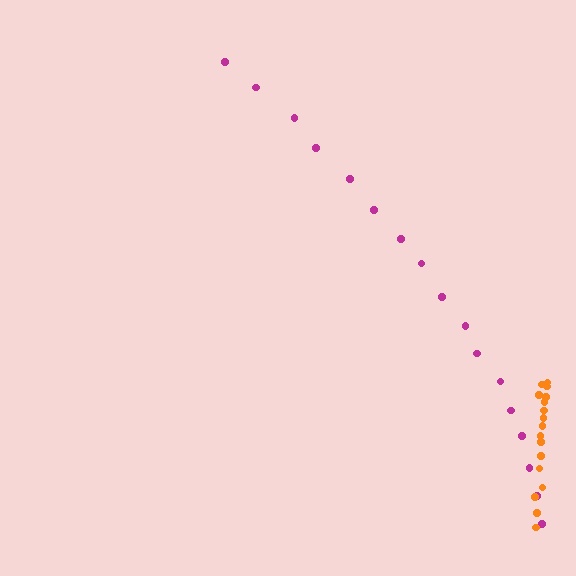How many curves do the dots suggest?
There are 2 distinct paths.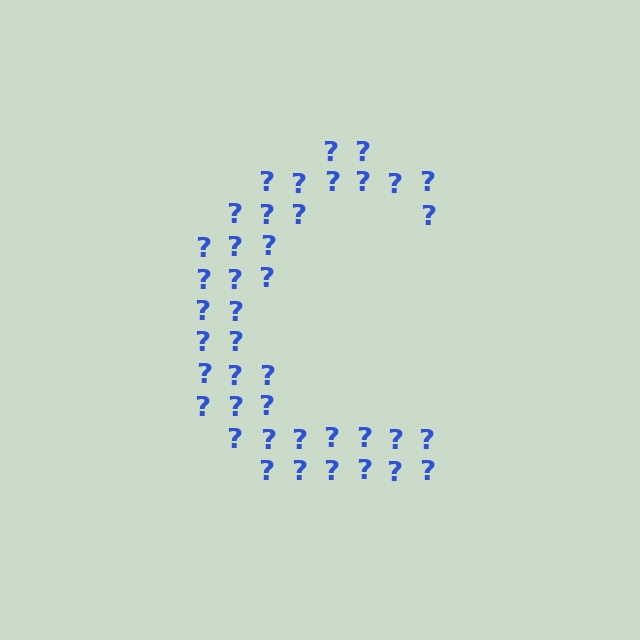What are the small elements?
The small elements are question marks.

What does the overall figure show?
The overall figure shows the letter C.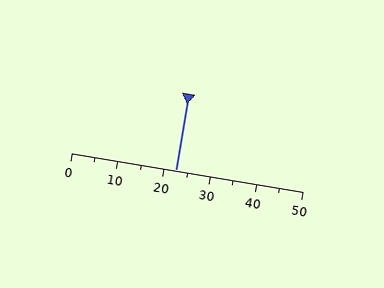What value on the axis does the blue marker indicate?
The marker indicates approximately 22.5.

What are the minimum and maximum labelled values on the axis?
The axis runs from 0 to 50.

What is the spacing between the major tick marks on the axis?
The major ticks are spaced 10 apart.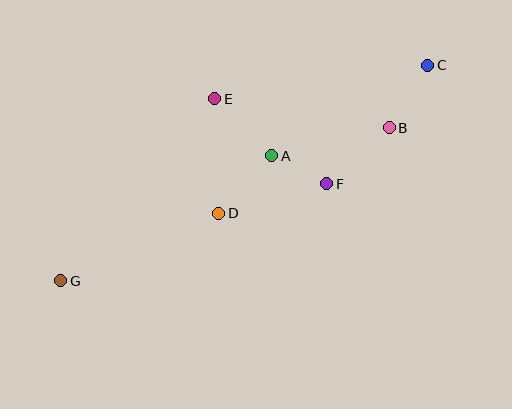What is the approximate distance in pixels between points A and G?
The distance between A and G is approximately 245 pixels.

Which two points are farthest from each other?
Points C and G are farthest from each other.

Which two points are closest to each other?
Points A and F are closest to each other.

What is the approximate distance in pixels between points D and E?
The distance between D and E is approximately 115 pixels.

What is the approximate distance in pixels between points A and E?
The distance between A and E is approximately 81 pixels.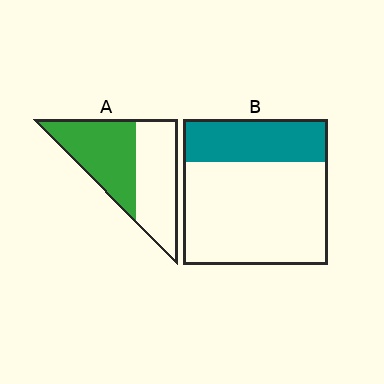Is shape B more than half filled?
No.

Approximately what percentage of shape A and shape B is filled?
A is approximately 50% and B is approximately 30%.